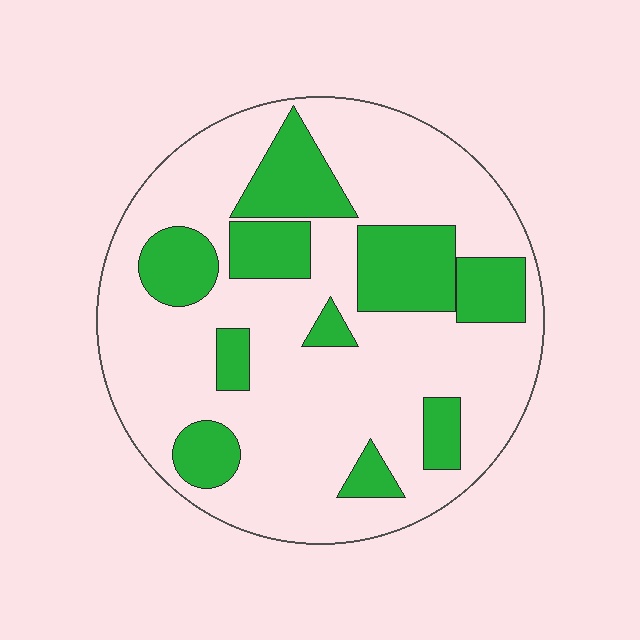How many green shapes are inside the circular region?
10.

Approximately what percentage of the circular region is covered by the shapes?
Approximately 25%.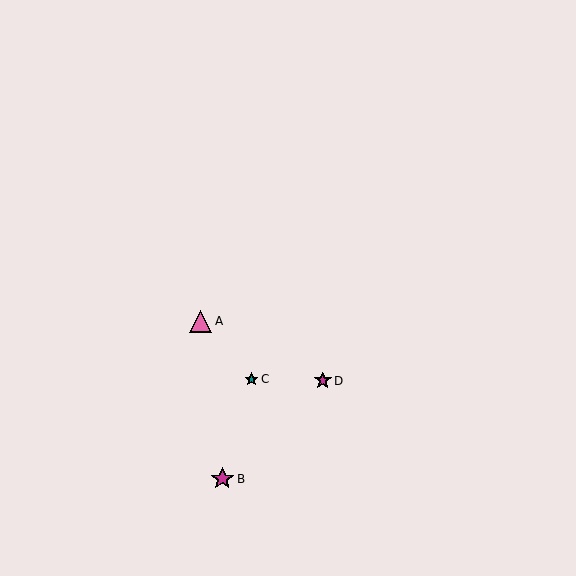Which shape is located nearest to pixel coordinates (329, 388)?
The magenta star (labeled D) at (323, 381) is nearest to that location.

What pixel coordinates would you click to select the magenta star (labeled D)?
Click at (323, 381) to select the magenta star D.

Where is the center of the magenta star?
The center of the magenta star is at (323, 381).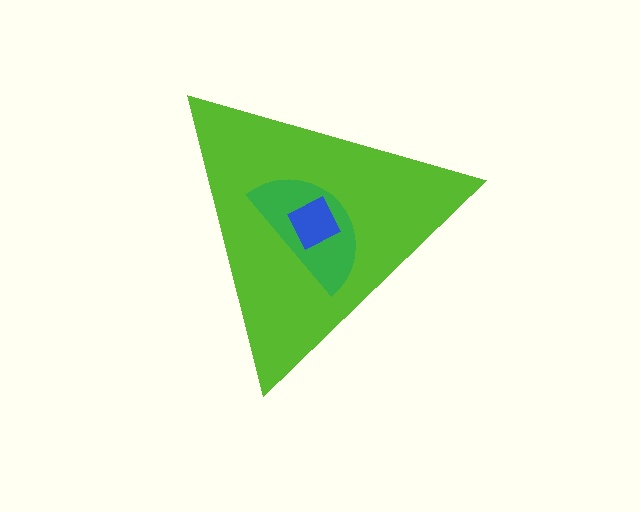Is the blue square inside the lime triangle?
Yes.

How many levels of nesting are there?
3.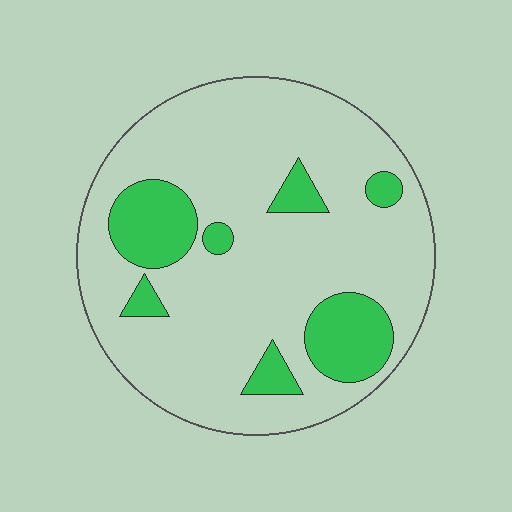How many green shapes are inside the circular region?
7.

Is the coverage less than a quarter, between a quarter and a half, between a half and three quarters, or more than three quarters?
Less than a quarter.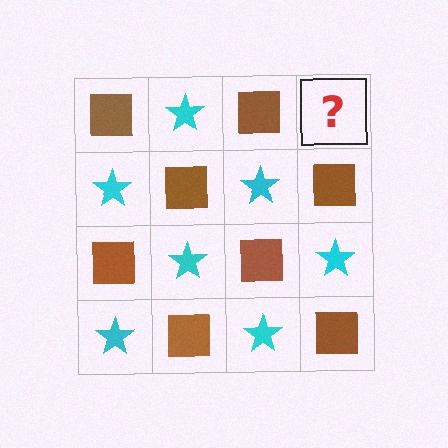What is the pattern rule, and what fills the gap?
The rule is that it alternates brown square and cyan star in a checkerboard pattern. The gap should be filled with a cyan star.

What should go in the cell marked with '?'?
The missing cell should contain a cyan star.